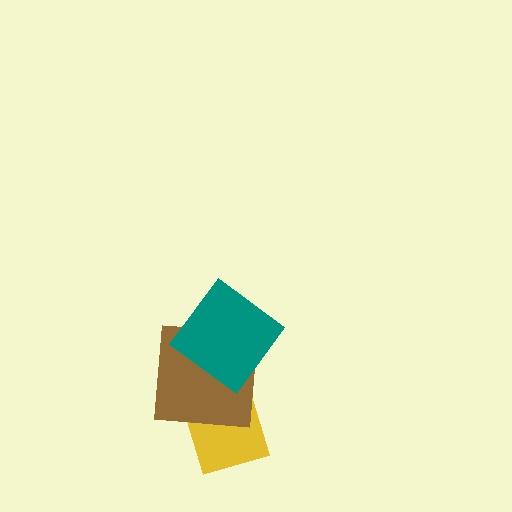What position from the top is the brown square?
The brown square is 2nd from the top.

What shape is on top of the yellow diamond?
The brown square is on top of the yellow diamond.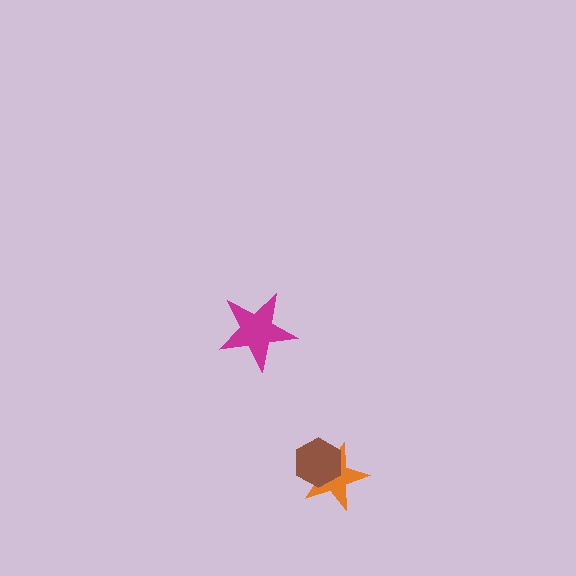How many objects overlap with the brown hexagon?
1 object overlaps with the brown hexagon.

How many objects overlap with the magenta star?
0 objects overlap with the magenta star.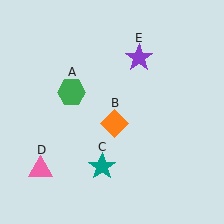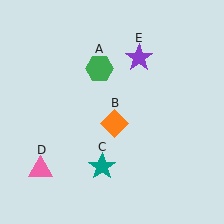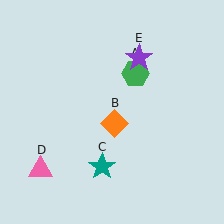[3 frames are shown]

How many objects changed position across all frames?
1 object changed position: green hexagon (object A).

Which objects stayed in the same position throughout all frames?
Orange diamond (object B) and teal star (object C) and pink triangle (object D) and purple star (object E) remained stationary.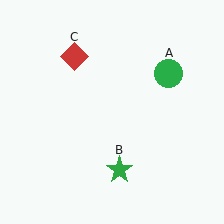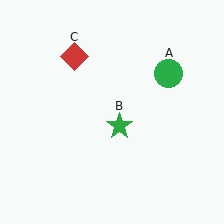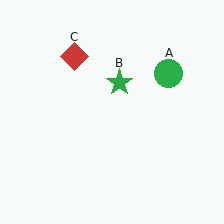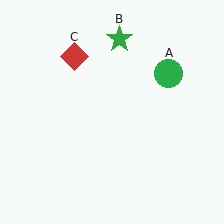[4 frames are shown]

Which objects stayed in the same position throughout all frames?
Green circle (object A) and red diamond (object C) remained stationary.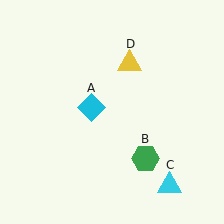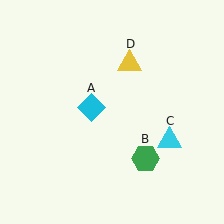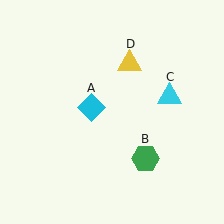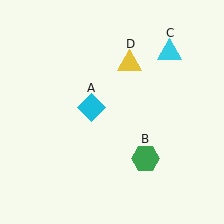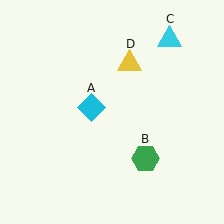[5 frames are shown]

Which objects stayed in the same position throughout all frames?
Cyan diamond (object A) and green hexagon (object B) and yellow triangle (object D) remained stationary.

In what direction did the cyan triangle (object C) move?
The cyan triangle (object C) moved up.